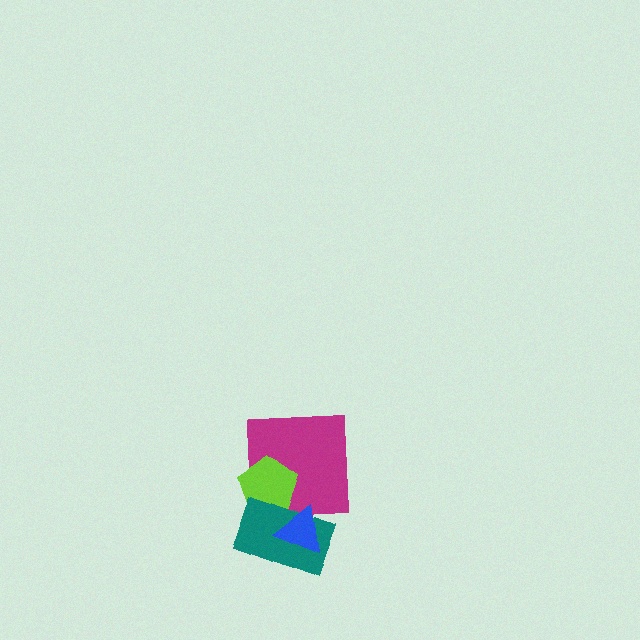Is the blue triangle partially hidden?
No, no other shape covers it.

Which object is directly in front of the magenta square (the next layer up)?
The lime pentagon is directly in front of the magenta square.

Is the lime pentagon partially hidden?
Yes, it is partially covered by another shape.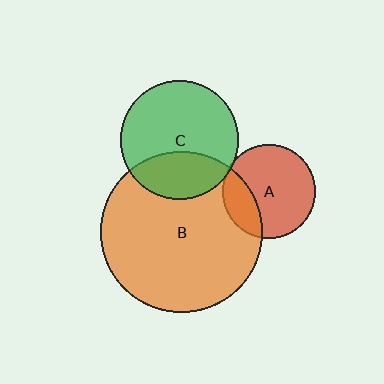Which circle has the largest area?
Circle B (orange).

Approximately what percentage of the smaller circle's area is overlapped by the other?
Approximately 5%.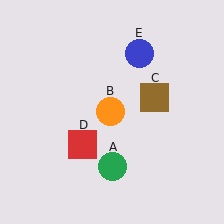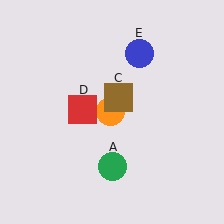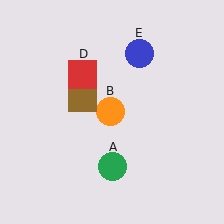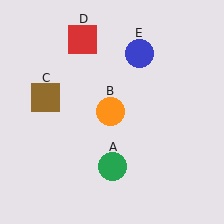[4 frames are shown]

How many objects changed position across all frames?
2 objects changed position: brown square (object C), red square (object D).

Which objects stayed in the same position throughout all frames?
Green circle (object A) and orange circle (object B) and blue circle (object E) remained stationary.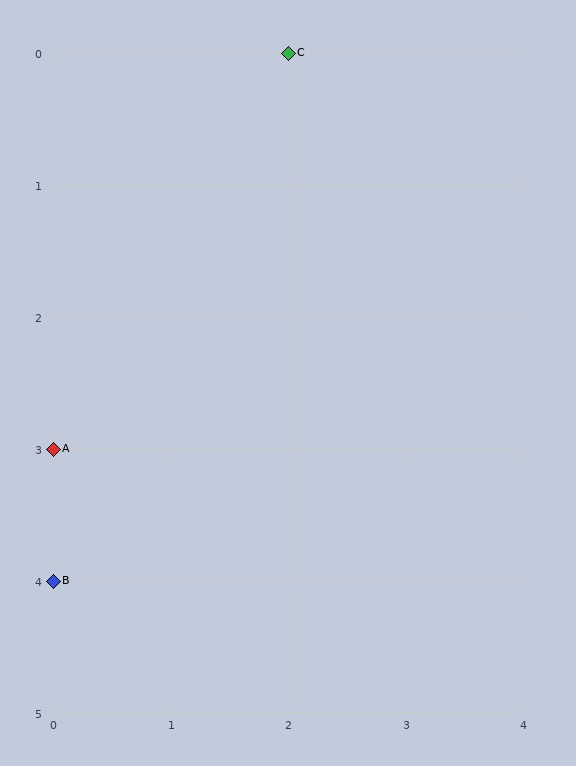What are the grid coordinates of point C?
Point C is at grid coordinates (2, 0).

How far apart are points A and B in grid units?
Points A and B are 1 row apart.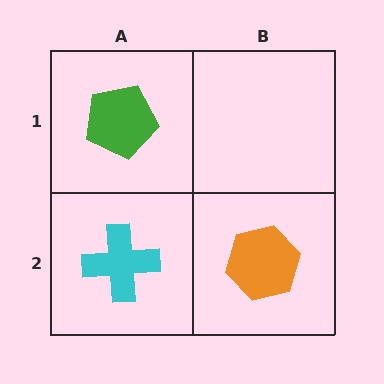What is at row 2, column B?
An orange hexagon.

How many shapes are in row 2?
2 shapes.